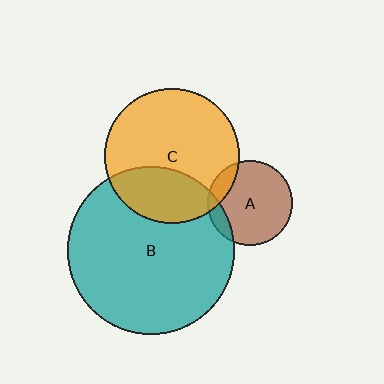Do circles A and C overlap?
Yes.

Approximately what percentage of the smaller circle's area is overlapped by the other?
Approximately 15%.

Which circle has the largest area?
Circle B (teal).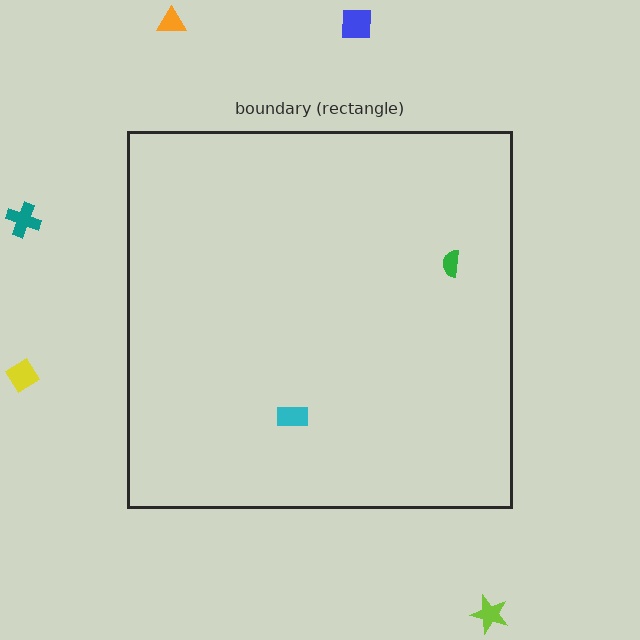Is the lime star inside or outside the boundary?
Outside.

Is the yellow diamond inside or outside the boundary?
Outside.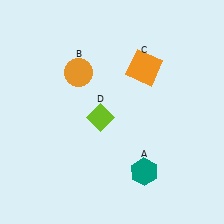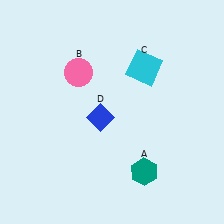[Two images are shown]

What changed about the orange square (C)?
In Image 1, C is orange. In Image 2, it changed to cyan.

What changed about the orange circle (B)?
In Image 1, B is orange. In Image 2, it changed to pink.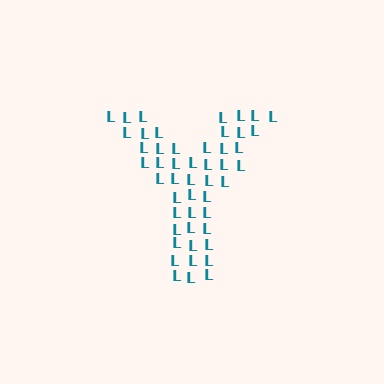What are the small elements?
The small elements are letter L's.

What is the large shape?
The large shape is the letter Y.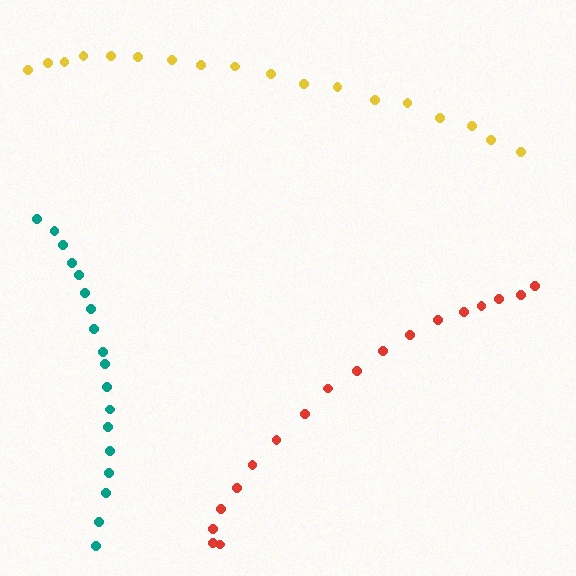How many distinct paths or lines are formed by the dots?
There are 3 distinct paths.